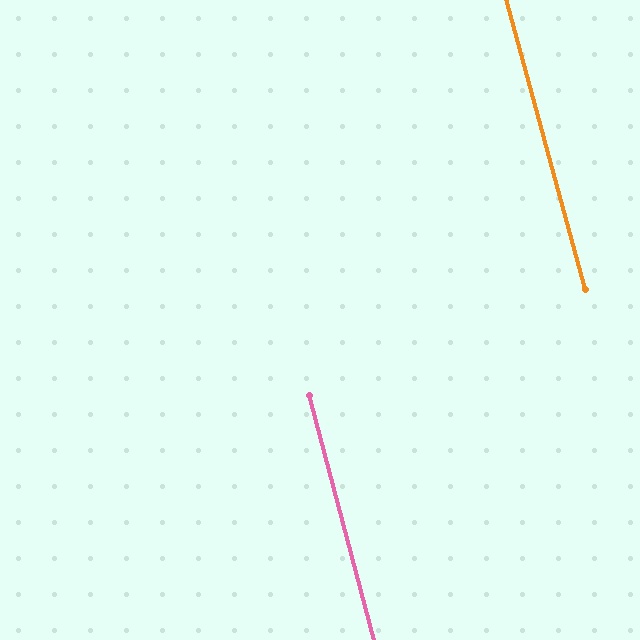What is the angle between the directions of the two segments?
Approximately 0 degrees.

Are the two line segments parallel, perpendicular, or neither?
Parallel — their directions differ by only 0.1°.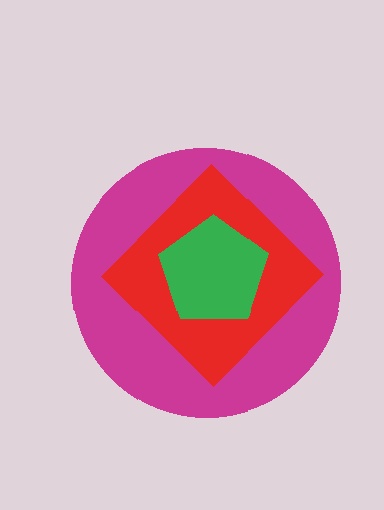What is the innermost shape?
The green pentagon.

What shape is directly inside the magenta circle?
The red diamond.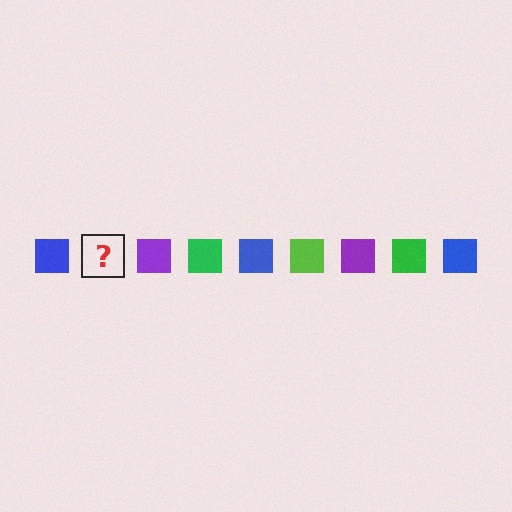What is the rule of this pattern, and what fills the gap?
The rule is that the pattern cycles through blue, lime, purple, green squares. The gap should be filled with a lime square.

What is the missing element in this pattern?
The missing element is a lime square.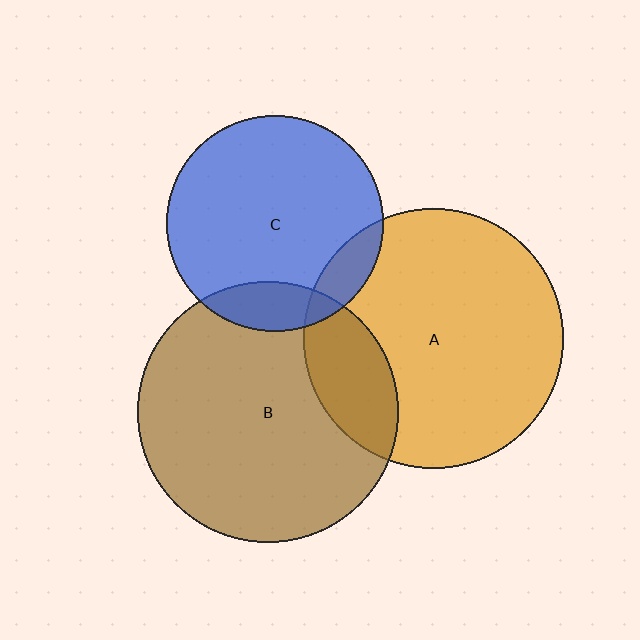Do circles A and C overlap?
Yes.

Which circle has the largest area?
Circle B (brown).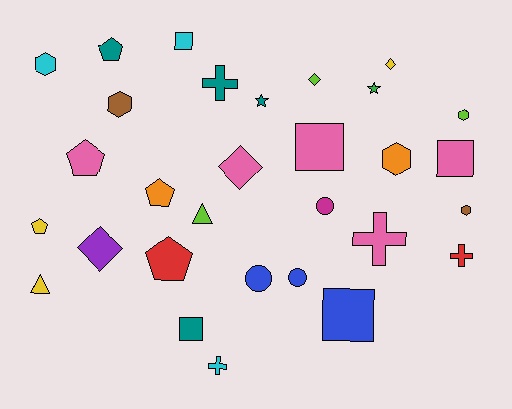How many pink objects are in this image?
There are 5 pink objects.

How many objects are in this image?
There are 30 objects.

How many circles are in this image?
There are 3 circles.